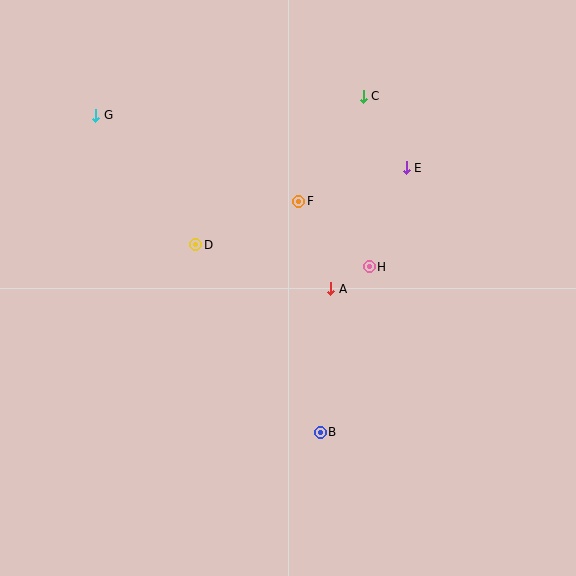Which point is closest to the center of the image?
Point A at (331, 289) is closest to the center.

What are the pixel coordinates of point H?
Point H is at (369, 267).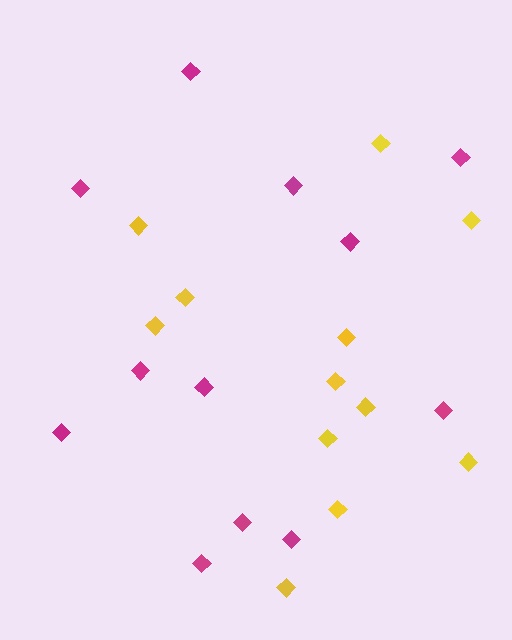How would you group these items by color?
There are 2 groups: one group of yellow diamonds (12) and one group of magenta diamonds (12).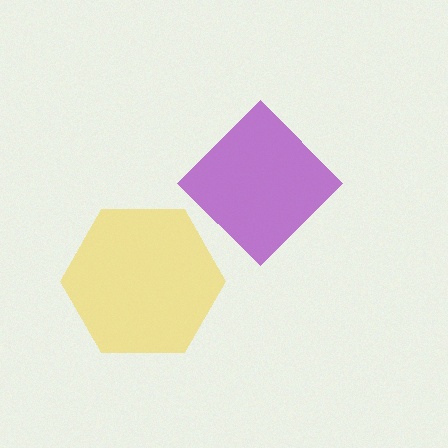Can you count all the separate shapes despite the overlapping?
Yes, there are 2 separate shapes.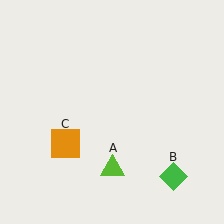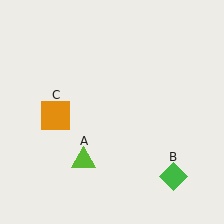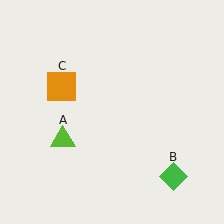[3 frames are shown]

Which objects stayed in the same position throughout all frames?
Green diamond (object B) remained stationary.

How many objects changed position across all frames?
2 objects changed position: lime triangle (object A), orange square (object C).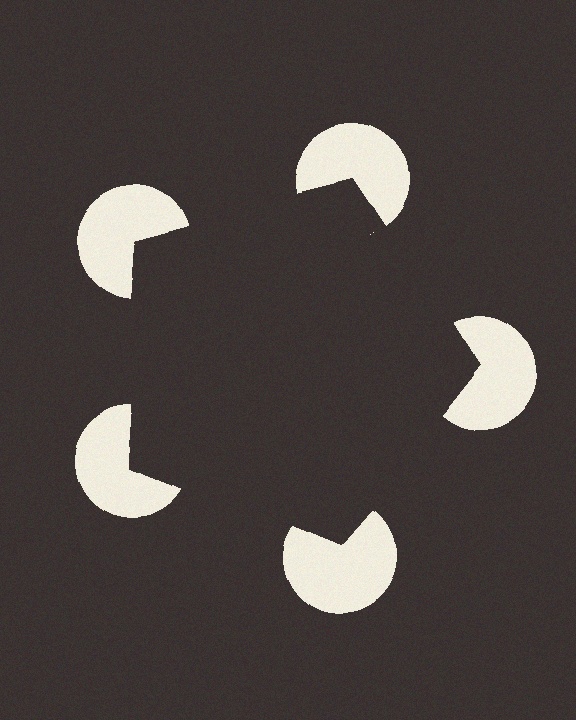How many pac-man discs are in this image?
There are 5 — one at each vertex of the illusory pentagon.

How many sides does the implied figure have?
5 sides.